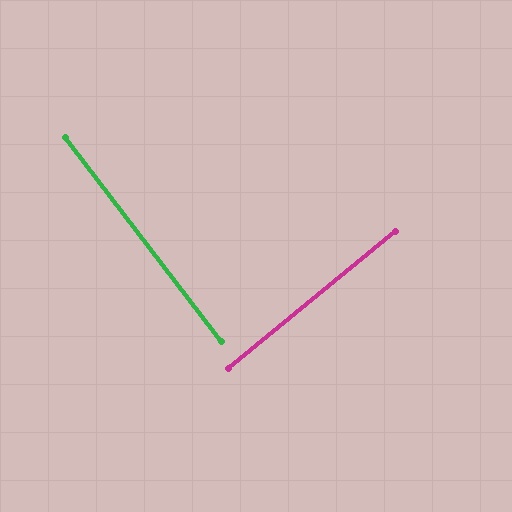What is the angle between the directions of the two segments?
Approximately 88 degrees.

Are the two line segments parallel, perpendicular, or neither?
Perpendicular — they meet at approximately 88°.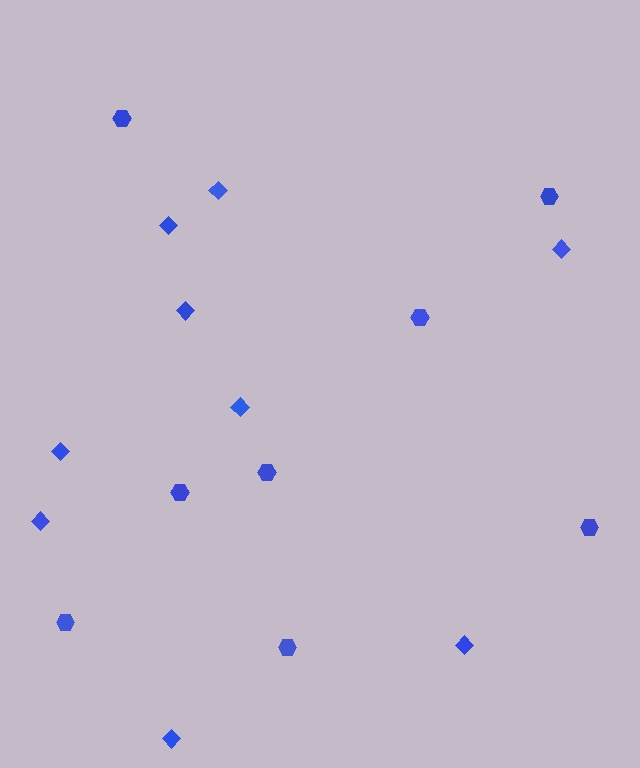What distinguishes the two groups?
There are 2 groups: one group of hexagons (8) and one group of diamonds (9).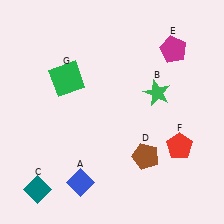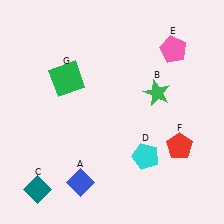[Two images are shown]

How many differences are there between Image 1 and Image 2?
There are 2 differences between the two images.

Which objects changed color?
D changed from brown to cyan. E changed from magenta to pink.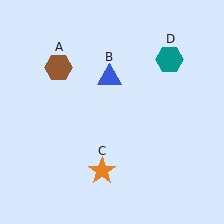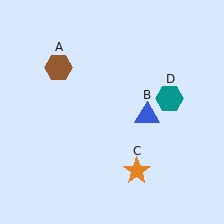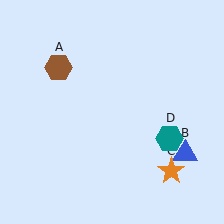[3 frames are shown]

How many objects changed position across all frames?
3 objects changed position: blue triangle (object B), orange star (object C), teal hexagon (object D).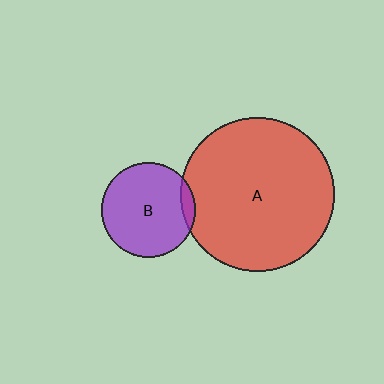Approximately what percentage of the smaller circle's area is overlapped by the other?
Approximately 10%.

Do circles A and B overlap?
Yes.